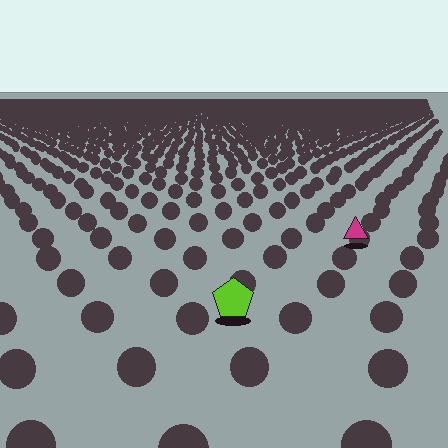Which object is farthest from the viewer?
The magenta triangle is farthest from the viewer. It appears smaller and the ground texture around it is denser.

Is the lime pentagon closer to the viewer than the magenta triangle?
Yes. The lime pentagon is closer — you can tell from the texture gradient: the ground texture is coarser near it.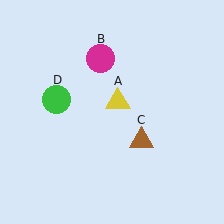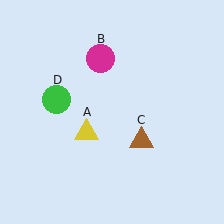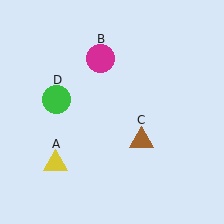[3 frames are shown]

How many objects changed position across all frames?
1 object changed position: yellow triangle (object A).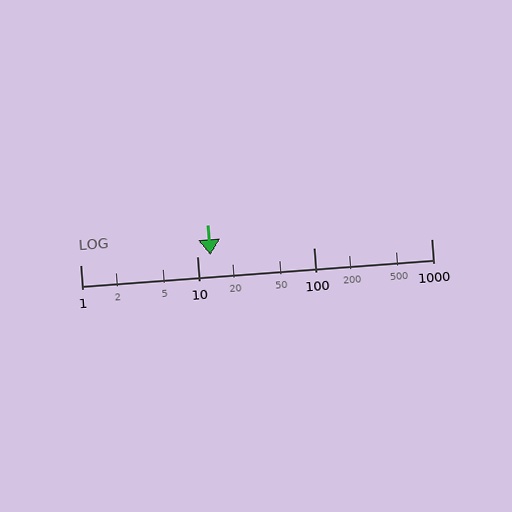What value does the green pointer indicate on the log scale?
The pointer indicates approximately 13.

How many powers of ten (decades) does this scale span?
The scale spans 3 decades, from 1 to 1000.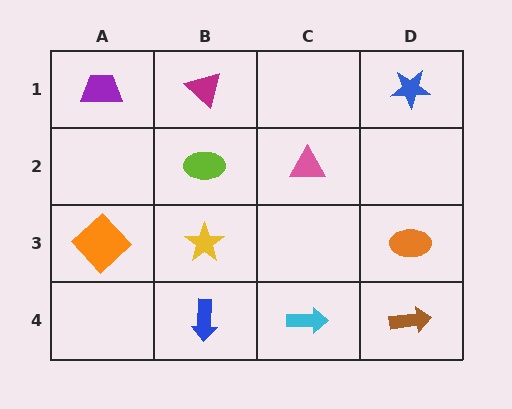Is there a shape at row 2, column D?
No, that cell is empty.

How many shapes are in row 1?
3 shapes.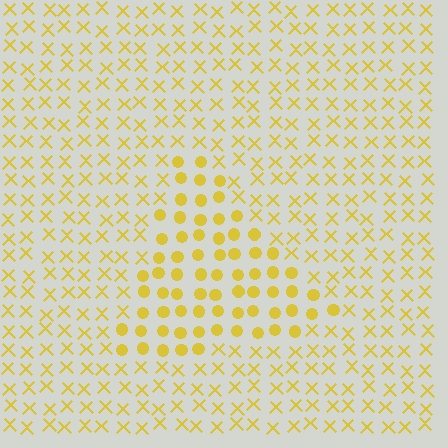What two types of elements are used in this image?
The image uses circles inside the triangle region and X marks outside it.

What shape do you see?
I see a triangle.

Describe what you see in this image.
The image is filled with small yellow elements arranged in a uniform grid. A triangle-shaped region contains circles, while the surrounding area contains X marks. The boundary is defined purely by the change in element shape.